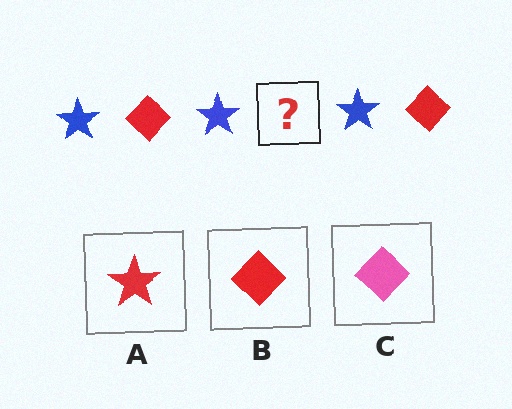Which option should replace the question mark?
Option B.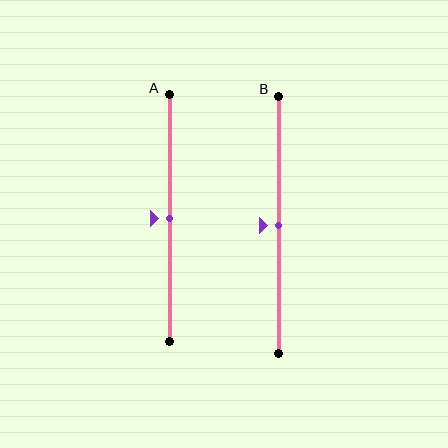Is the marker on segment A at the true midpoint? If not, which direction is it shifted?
Yes, the marker on segment A is at the true midpoint.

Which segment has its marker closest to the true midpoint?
Segment A has its marker closest to the true midpoint.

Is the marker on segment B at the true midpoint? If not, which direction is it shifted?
Yes, the marker on segment B is at the true midpoint.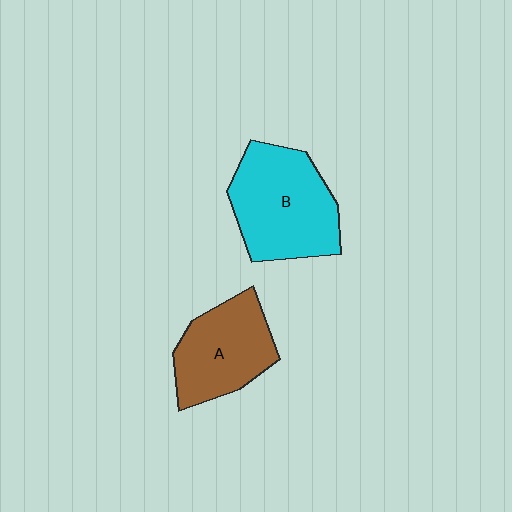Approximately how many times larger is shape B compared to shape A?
Approximately 1.3 times.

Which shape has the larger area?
Shape B (cyan).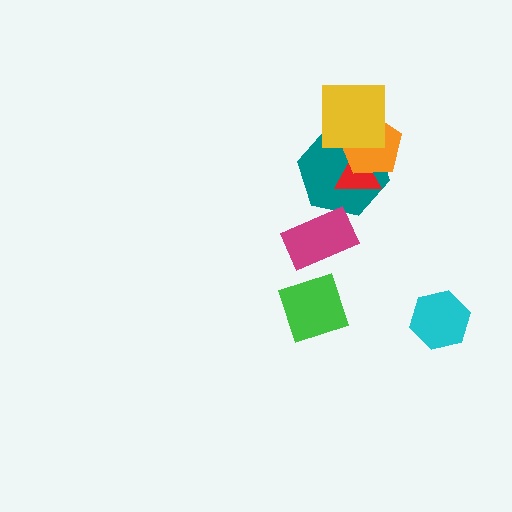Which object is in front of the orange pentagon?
The yellow square is in front of the orange pentagon.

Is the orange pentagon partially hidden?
Yes, it is partially covered by another shape.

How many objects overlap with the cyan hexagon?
0 objects overlap with the cyan hexagon.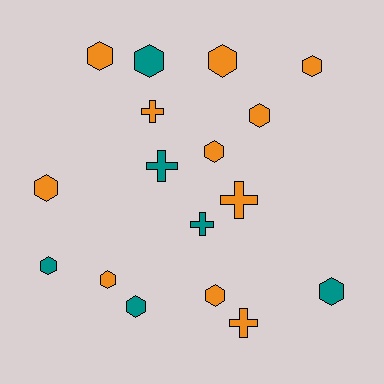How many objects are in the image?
There are 17 objects.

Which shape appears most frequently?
Hexagon, with 12 objects.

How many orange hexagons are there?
There are 8 orange hexagons.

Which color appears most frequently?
Orange, with 11 objects.